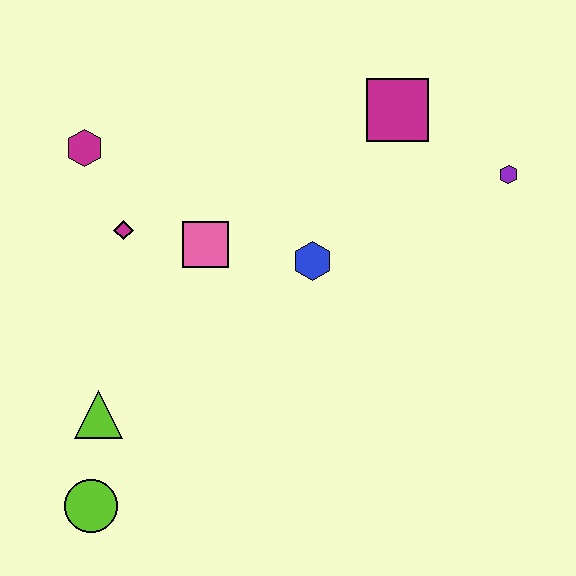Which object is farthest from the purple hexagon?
The lime circle is farthest from the purple hexagon.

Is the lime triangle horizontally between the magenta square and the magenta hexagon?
Yes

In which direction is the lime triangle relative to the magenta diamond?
The lime triangle is below the magenta diamond.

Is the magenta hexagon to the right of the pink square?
No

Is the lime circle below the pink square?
Yes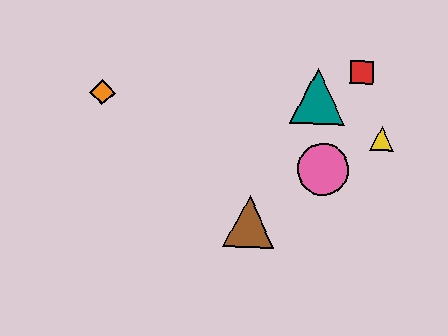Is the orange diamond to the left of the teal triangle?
Yes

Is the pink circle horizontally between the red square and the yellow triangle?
No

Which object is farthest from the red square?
The orange diamond is farthest from the red square.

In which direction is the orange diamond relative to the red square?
The orange diamond is to the left of the red square.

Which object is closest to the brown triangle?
The pink circle is closest to the brown triangle.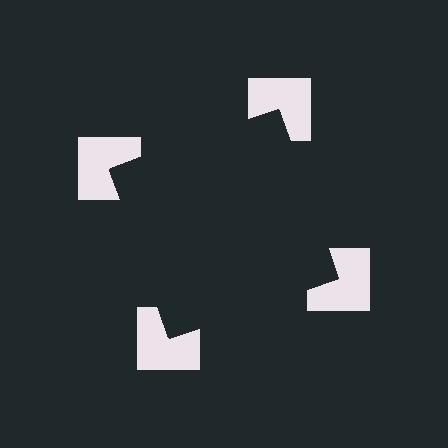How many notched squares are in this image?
There are 4 — one at each vertex of the illusory square.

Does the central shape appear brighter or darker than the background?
It typically appears slightly darker than the background, even though no actual brightness change is drawn.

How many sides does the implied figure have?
4 sides.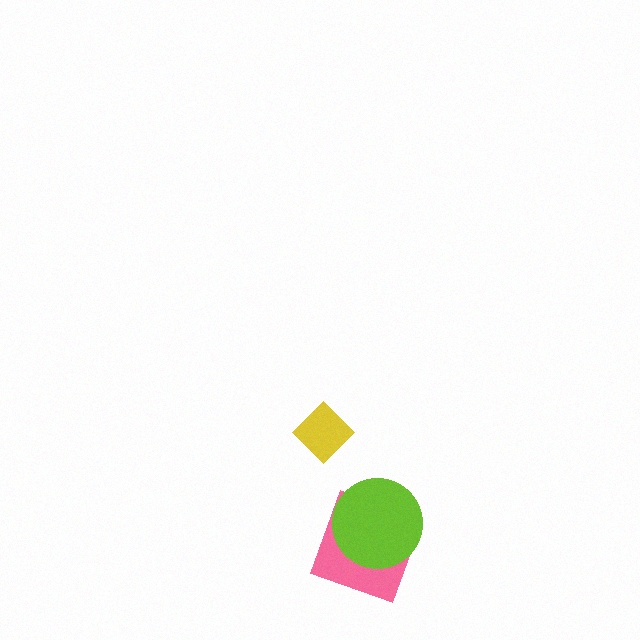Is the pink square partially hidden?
Yes, it is partially covered by another shape.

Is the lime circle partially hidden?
No, no other shape covers it.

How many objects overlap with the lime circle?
1 object overlaps with the lime circle.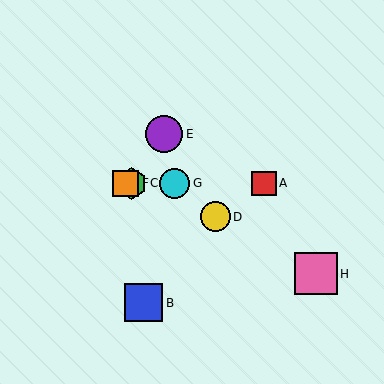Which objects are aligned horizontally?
Objects A, C, F, G are aligned horizontally.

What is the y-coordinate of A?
Object A is at y≈183.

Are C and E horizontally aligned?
No, C is at y≈183 and E is at y≈134.